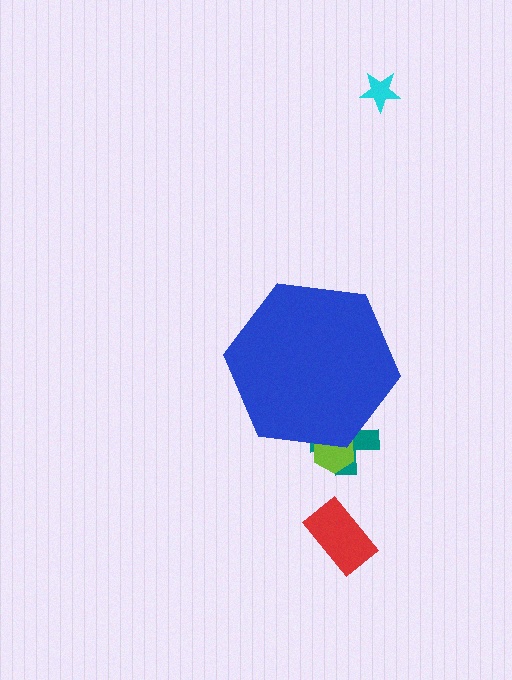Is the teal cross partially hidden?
Yes, the teal cross is partially hidden behind the blue hexagon.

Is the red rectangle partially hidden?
No, the red rectangle is fully visible.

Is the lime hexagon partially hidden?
Yes, the lime hexagon is partially hidden behind the blue hexagon.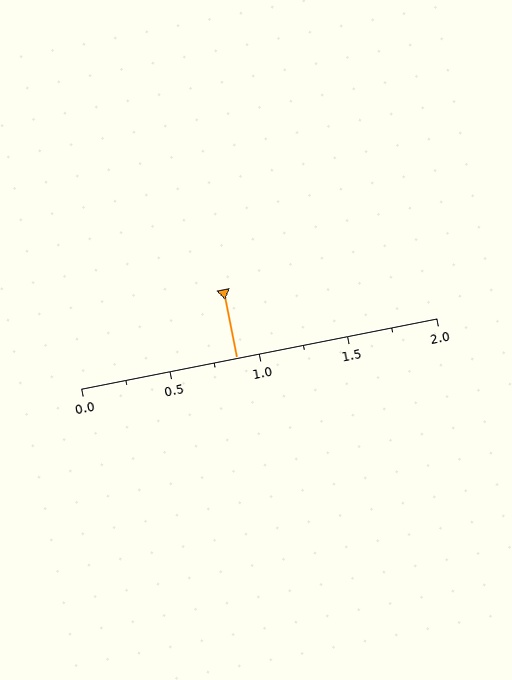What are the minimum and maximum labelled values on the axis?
The axis runs from 0.0 to 2.0.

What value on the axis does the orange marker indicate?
The marker indicates approximately 0.88.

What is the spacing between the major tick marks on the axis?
The major ticks are spaced 0.5 apart.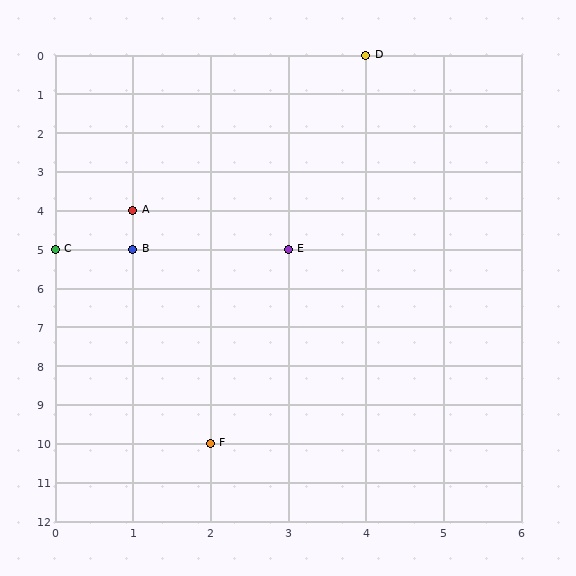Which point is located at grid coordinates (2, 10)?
Point F is at (2, 10).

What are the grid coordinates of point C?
Point C is at grid coordinates (0, 5).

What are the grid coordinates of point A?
Point A is at grid coordinates (1, 4).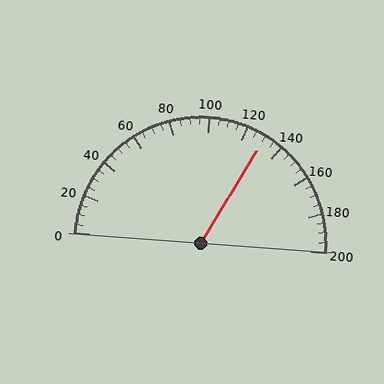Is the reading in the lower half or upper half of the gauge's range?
The reading is in the upper half of the range (0 to 200).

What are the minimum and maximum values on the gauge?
The gauge ranges from 0 to 200.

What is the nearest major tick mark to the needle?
The nearest major tick mark is 120.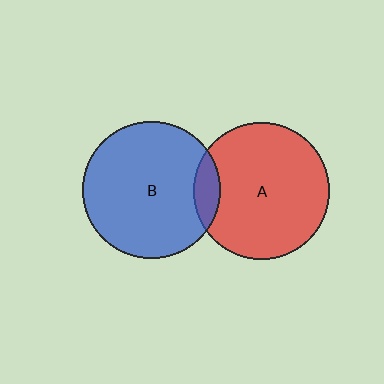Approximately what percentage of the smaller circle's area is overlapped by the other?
Approximately 10%.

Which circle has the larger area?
Circle B (blue).